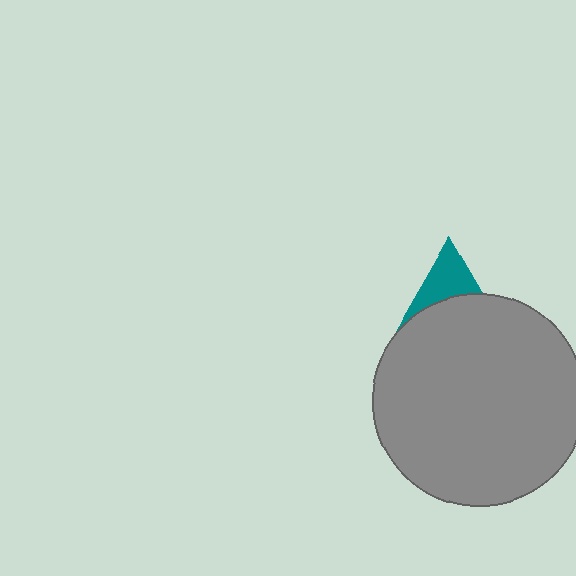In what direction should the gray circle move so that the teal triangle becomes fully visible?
The gray circle should move down. That is the shortest direction to clear the overlap and leave the teal triangle fully visible.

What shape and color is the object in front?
The object in front is a gray circle.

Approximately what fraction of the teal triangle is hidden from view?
Roughly 62% of the teal triangle is hidden behind the gray circle.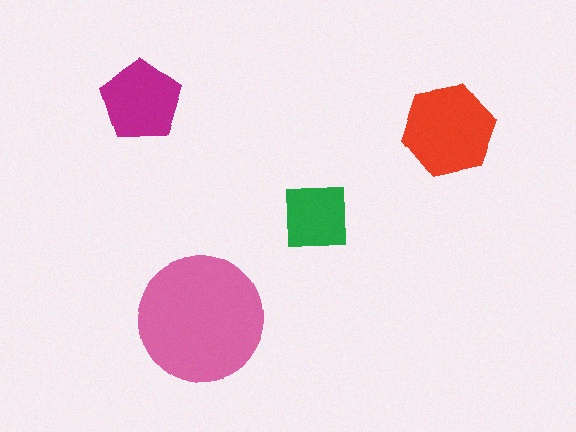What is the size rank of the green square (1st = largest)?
4th.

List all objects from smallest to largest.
The green square, the magenta pentagon, the red hexagon, the pink circle.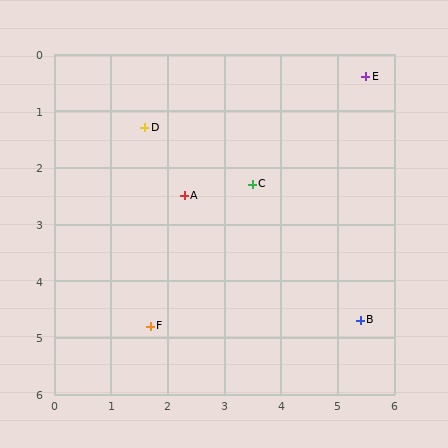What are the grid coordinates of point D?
Point D is at approximately (1.6, 1.3).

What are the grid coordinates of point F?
Point F is at approximately (1.7, 4.8).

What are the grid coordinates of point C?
Point C is at approximately (3.5, 2.3).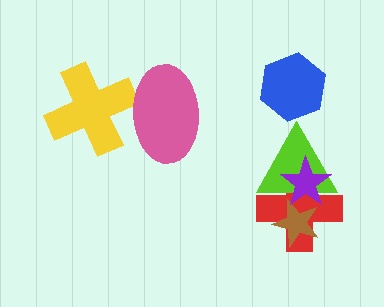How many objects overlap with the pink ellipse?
1 object overlaps with the pink ellipse.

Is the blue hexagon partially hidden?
No, no other shape covers it.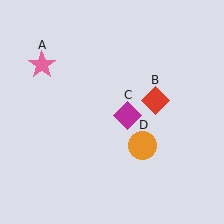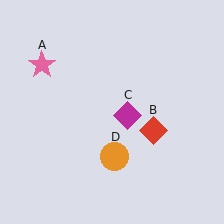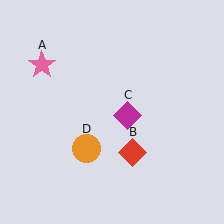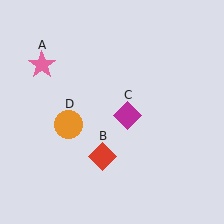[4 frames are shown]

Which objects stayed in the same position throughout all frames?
Pink star (object A) and magenta diamond (object C) remained stationary.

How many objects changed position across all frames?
2 objects changed position: red diamond (object B), orange circle (object D).